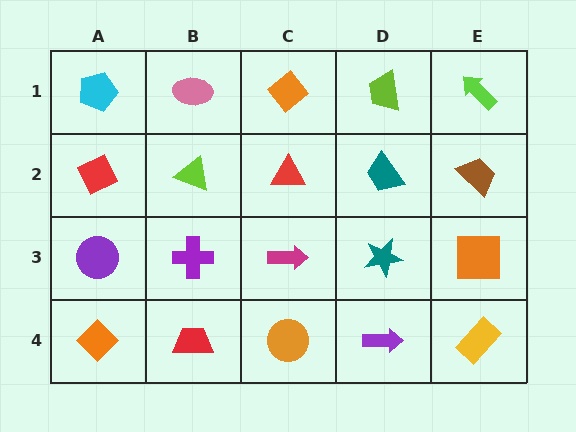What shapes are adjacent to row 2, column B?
A pink ellipse (row 1, column B), a purple cross (row 3, column B), a red diamond (row 2, column A), a red triangle (row 2, column C).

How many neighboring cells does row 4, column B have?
3.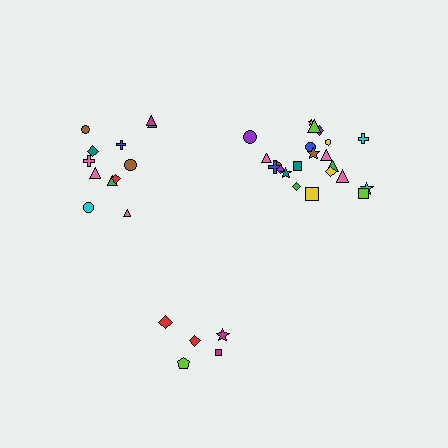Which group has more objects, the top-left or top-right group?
The top-right group.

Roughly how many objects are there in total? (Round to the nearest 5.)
Roughly 40 objects in total.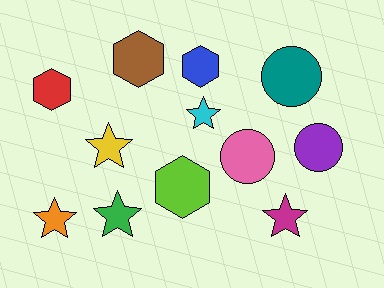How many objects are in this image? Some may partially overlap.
There are 12 objects.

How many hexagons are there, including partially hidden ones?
There are 4 hexagons.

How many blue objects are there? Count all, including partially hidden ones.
There is 1 blue object.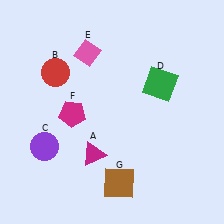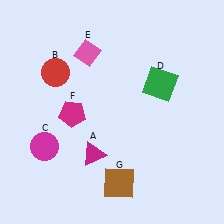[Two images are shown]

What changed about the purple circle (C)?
In Image 1, C is purple. In Image 2, it changed to magenta.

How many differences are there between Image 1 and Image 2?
There is 1 difference between the two images.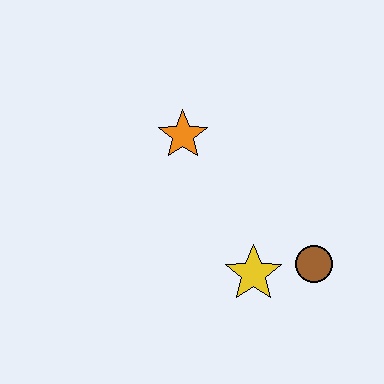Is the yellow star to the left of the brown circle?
Yes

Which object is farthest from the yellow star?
The orange star is farthest from the yellow star.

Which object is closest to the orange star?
The yellow star is closest to the orange star.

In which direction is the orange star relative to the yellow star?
The orange star is above the yellow star.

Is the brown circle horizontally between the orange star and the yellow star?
No